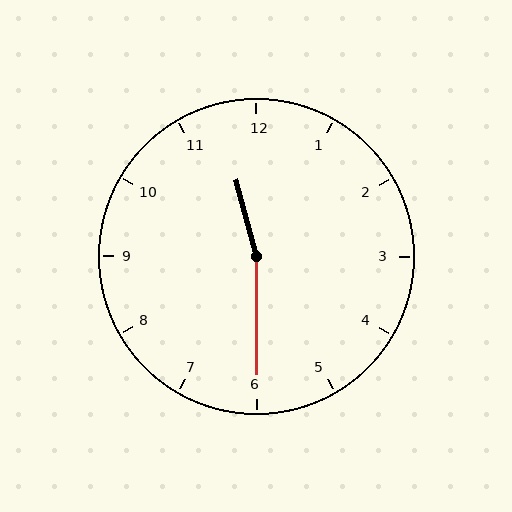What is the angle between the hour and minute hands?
Approximately 165 degrees.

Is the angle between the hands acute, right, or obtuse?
It is obtuse.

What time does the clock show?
11:30.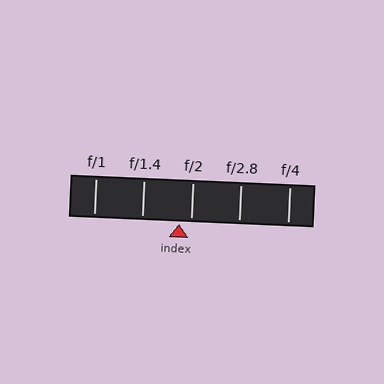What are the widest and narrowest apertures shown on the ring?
The widest aperture shown is f/1 and the narrowest is f/4.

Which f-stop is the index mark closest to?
The index mark is closest to f/2.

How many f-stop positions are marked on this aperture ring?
There are 5 f-stop positions marked.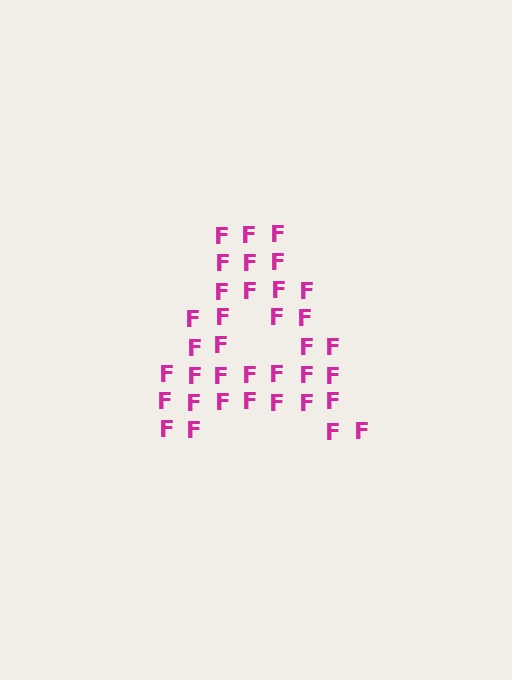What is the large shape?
The large shape is the letter A.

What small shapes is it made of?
It is made of small letter F's.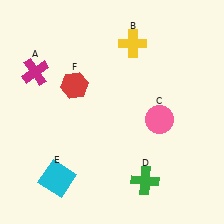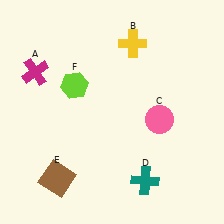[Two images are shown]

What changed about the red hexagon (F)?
In Image 1, F is red. In Image 2, it changed to lime.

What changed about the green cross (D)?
In Image 1, D is green. In Image 2, it changed to teal.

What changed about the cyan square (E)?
In Image 1, E is cyan. In Image 2, it changed to brown.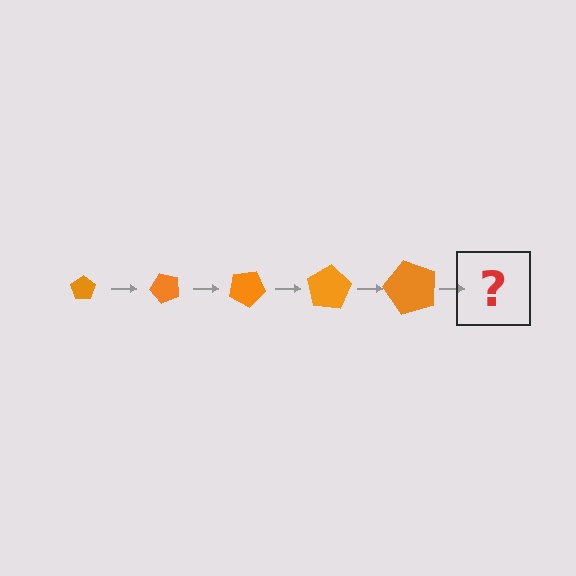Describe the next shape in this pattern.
It should be a pentagon, larger than the previous one and rotated 250 degrees from the start.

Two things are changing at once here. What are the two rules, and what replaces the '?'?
The two rules are that the pentagon grows larger each step and it rotates 50 degrees each step. The '?' should be a pentagon, larger than the previous one and rotated 250 degrees from the start.